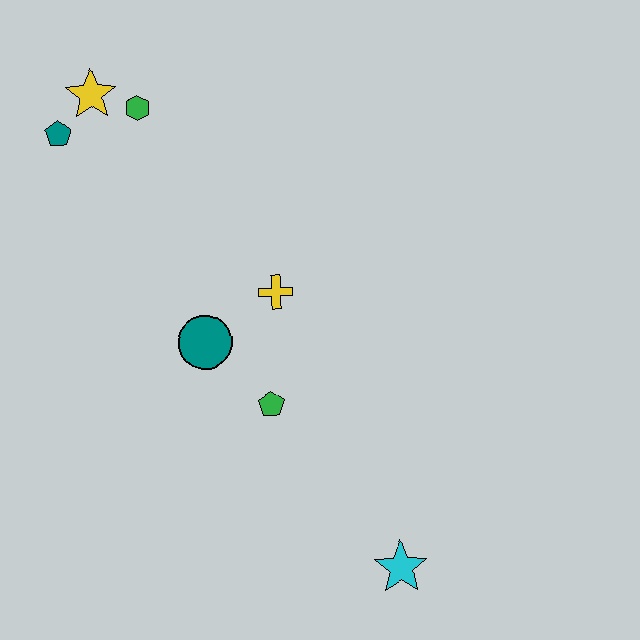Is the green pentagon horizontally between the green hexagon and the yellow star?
No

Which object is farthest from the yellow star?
The cyan star is farthest from the yellow star.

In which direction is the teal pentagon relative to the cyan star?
The teal pentagon is above the cyan star.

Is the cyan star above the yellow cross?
No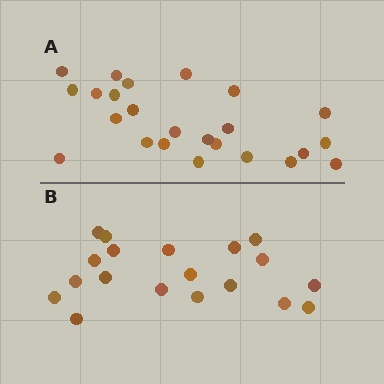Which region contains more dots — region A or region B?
Region A (the top region) has more dots.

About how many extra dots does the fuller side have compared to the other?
Region A has about 5 more dots than region B.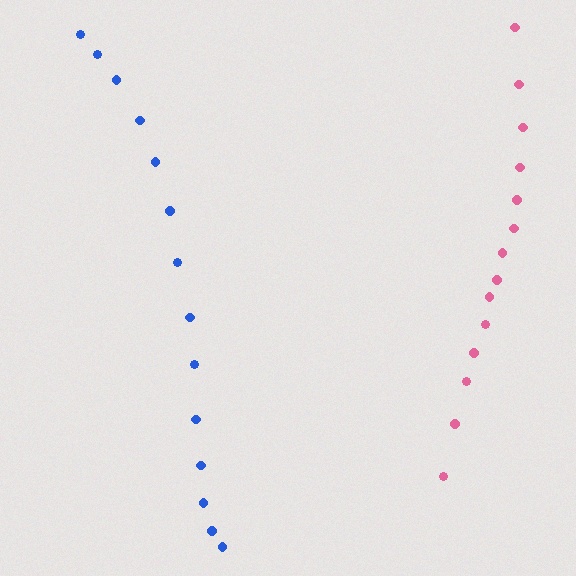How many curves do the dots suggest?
There are 2 distinct paths.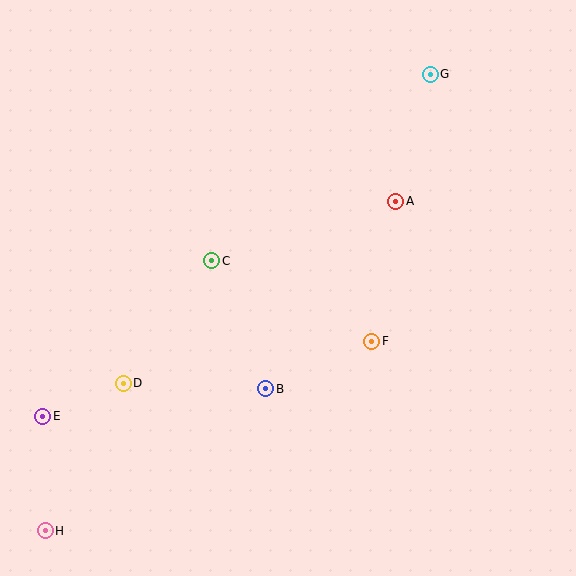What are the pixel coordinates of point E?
Point E is at (43, 416).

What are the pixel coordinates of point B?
Point B is at (266, 389).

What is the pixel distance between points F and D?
The distance between F and D is 252 pixels.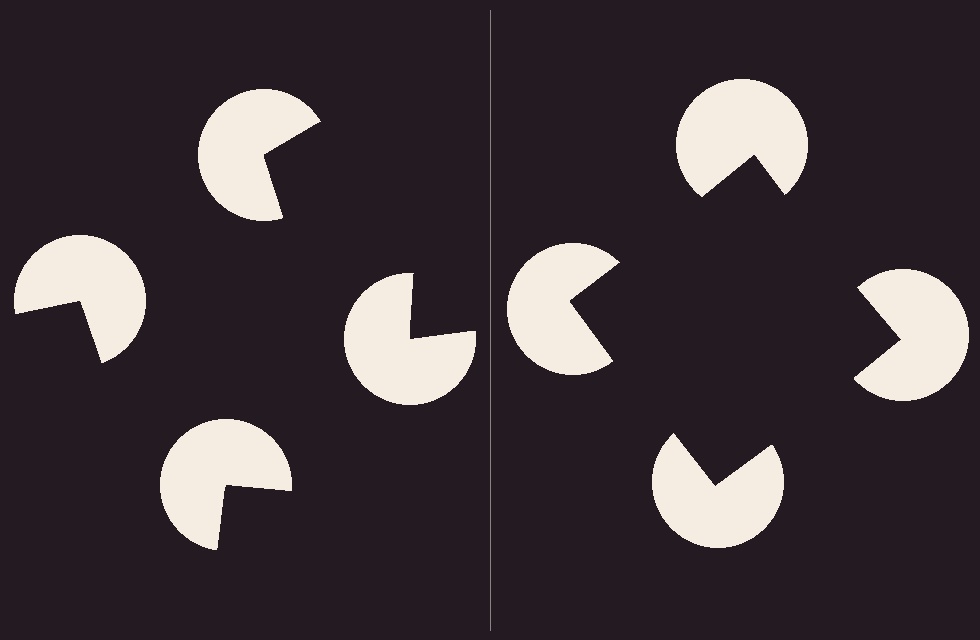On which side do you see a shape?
An illusory square appears on the right side. On the left side the wedge cuts are rotated, so no coherent shape forms.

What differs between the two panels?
The pac-man discs are positioned identically on both sides; only the wedge orientations differ. On the right they align to a square; on the left they are misaligned.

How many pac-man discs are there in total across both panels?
8 — 4 on each side.